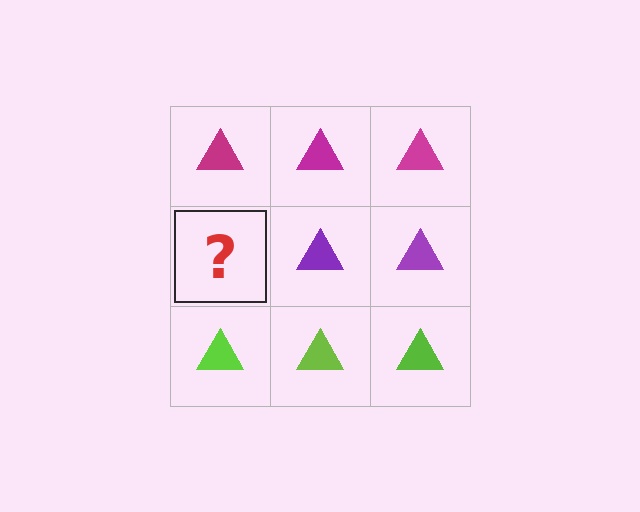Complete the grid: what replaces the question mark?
The question mark should be replaced with a purple triangle.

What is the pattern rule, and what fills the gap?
The rule is that each row has a consistent color. The gap should be filled with a purple triangle.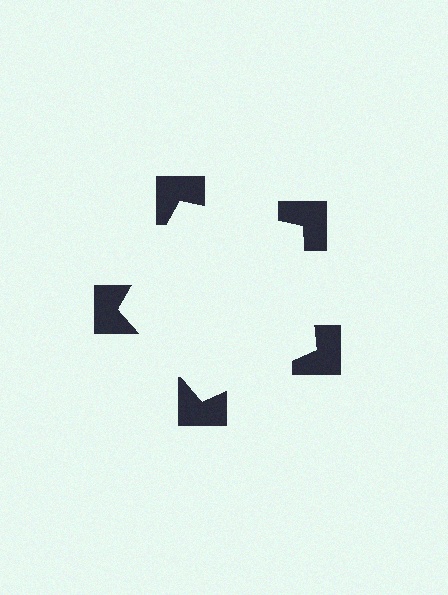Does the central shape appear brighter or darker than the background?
It typically appears slightly brighter than the background, even though no actual brightness change is drawn.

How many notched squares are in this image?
There are 5 — one at each vertex of the illusory pentagon.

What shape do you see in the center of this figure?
An illusory pentagon — its edges are inferred from the aligned wedge cuts in the notched squares, not physically drawn.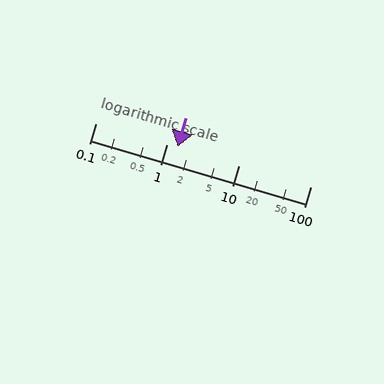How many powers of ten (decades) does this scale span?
The scale spans 3 decades, from 0.1 to 100.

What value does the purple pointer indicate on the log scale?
The pointer indicates approximately 1.4.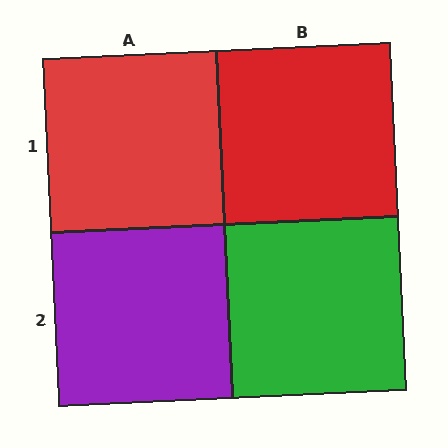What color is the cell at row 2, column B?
Green.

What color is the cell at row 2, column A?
Purple.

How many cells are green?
1 cell is green.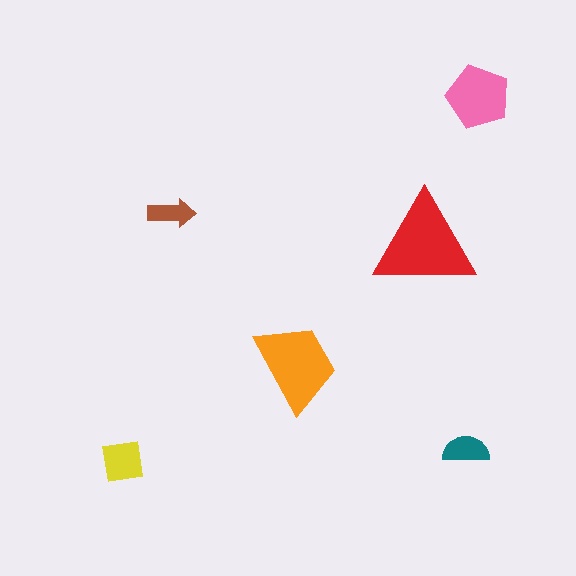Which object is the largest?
The red triangle.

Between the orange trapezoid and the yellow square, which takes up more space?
The orange trapezoid.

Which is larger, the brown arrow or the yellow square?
The yellow square.